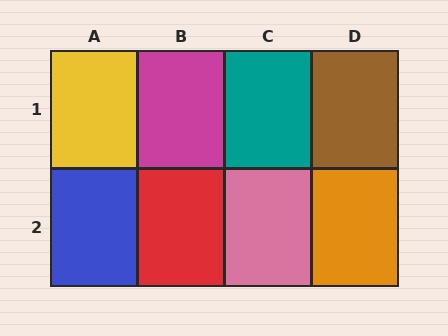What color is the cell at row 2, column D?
Orange.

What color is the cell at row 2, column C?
Pink.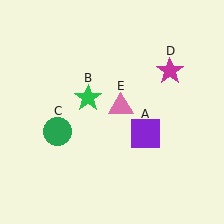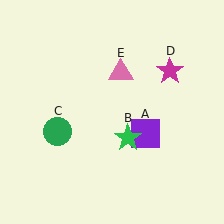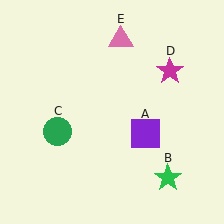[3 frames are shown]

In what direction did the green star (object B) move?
The green star (object B) moved down and to the right.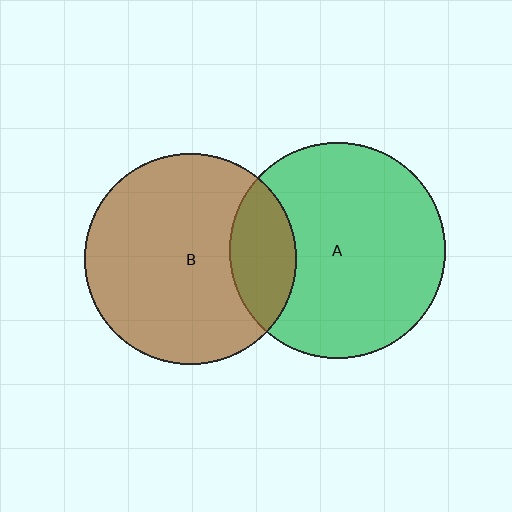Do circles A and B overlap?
Yes.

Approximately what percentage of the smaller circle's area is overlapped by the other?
Approximately 20%.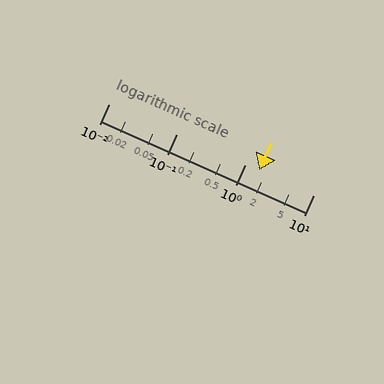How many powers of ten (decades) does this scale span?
The scale spans 3 decades, from 0.01 to 10.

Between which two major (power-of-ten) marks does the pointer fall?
The pointer is between 1 and 10.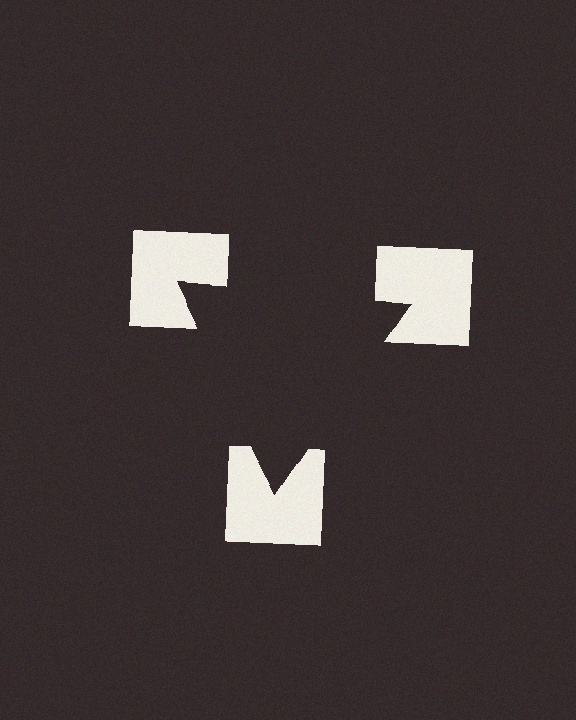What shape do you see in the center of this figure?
An illusory triangle — its edges are inferred from the aligned wedge cuts in the notched squares, not physically drawn.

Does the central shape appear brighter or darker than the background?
It typically appears slightly darker than the background, even though no actual brightness change is drawn.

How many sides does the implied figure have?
3 sides.